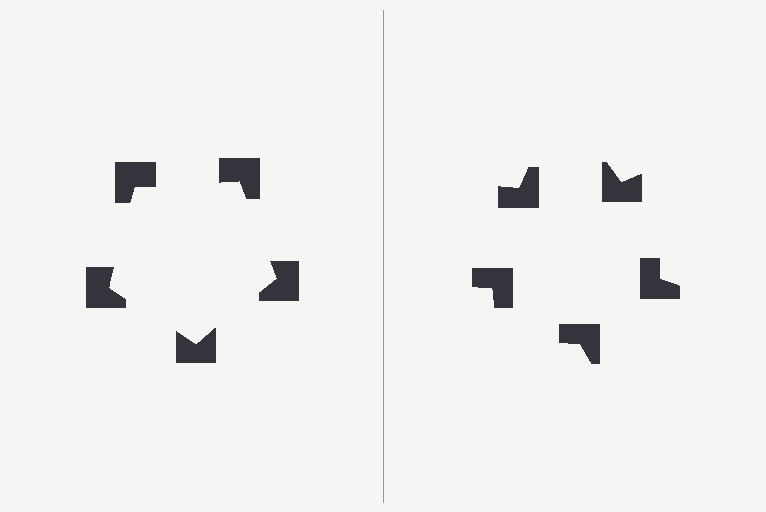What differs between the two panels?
The notched squares are positioned identically on both sides; only the wedge orientations differ. On the left they align to a pentagon; on the right they are misaligned.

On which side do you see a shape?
An illusory pentagon appears on the left side. On the right side the wedge cuts are rotated, so no coherent shape forms.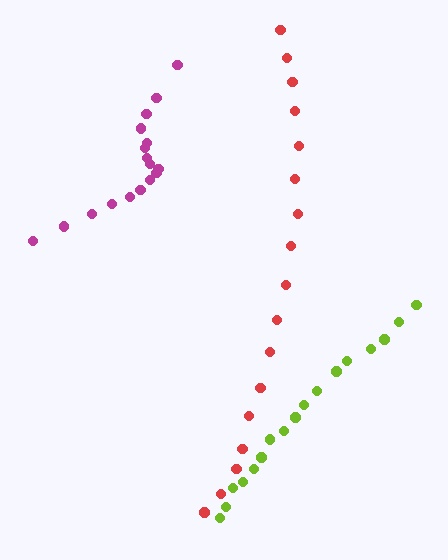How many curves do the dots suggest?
There are 3 distinct paths.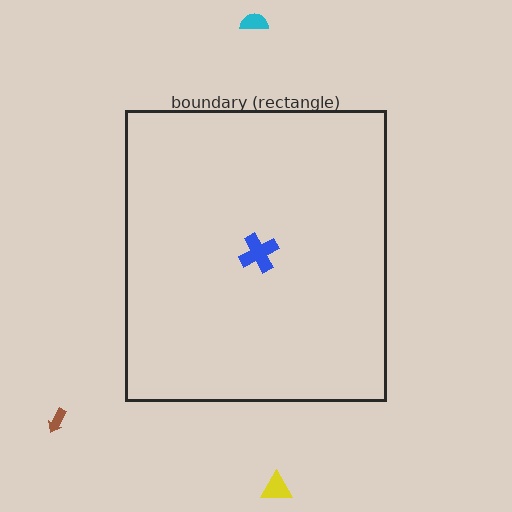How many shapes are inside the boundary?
1 inside, 3 outside.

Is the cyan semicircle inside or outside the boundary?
Outside.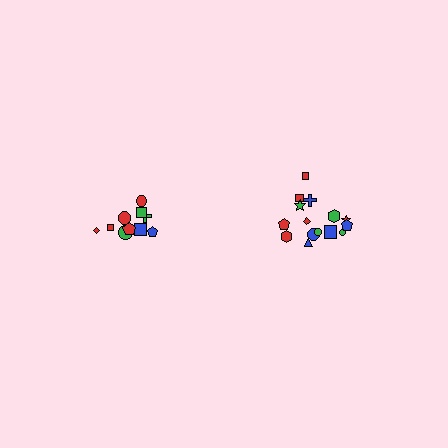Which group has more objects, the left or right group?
The right group.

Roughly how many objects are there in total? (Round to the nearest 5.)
Roughly 25 objects in total.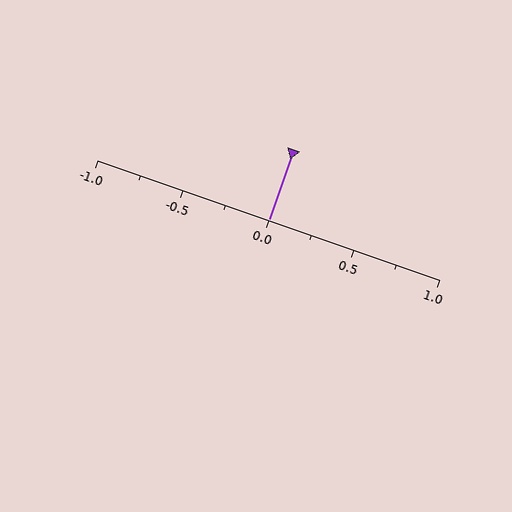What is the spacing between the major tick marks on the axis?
The major ticks are spaced 0.5 apart.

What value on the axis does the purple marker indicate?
The marker indicates approximately 0.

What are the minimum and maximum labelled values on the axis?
The axis runs from -1.0 to 1.0.